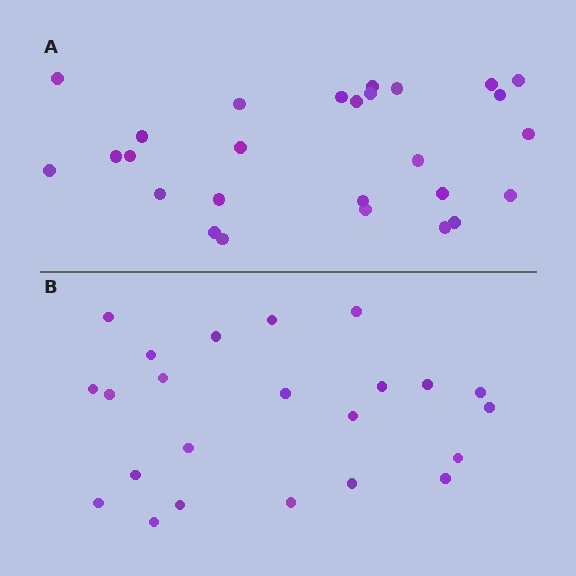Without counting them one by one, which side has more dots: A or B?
Region A (the top region) has more dots.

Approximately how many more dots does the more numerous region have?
Region A has about 4 more dots than region B.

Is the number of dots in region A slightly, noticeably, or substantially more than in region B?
Region A has only slightly more — the two regions are fairly close. The ratio is roughly 1.2 to 1.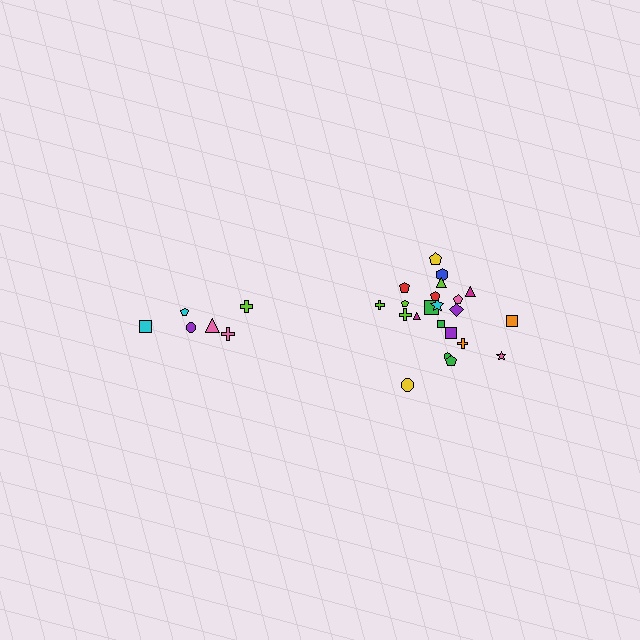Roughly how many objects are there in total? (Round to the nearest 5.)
Roughly 30 objects in total.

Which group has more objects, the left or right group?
The right group.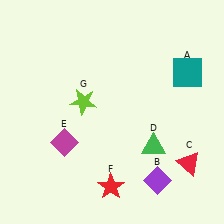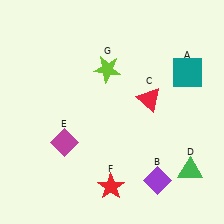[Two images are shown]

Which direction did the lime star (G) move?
The lime star (G) moved up.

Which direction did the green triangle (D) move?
The green triangle (D) moved right.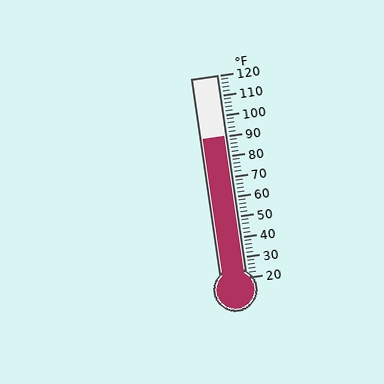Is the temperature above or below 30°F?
The temperature is above 30°F.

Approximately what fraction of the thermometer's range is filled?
The thermometer is filled to approximately 70% of its range.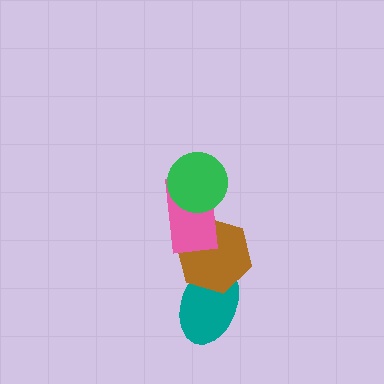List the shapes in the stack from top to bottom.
From top to bottom: the green circle, the pink rectangle, the brown hexagon, the teal ellipse.